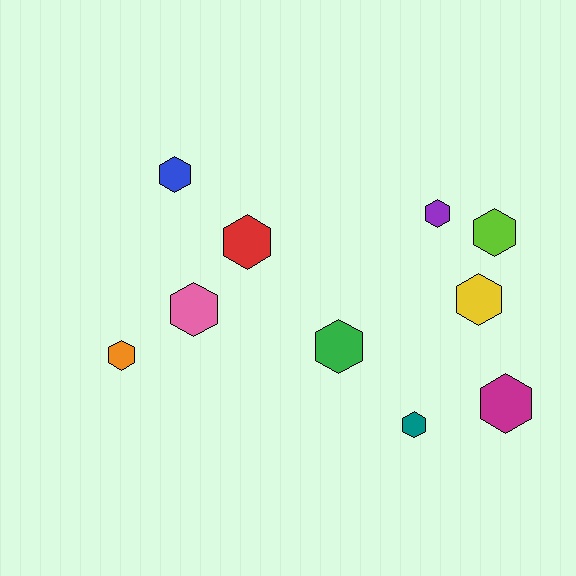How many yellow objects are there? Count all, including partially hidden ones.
There is 1 yellow object.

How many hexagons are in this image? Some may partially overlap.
There are 10 hexagons.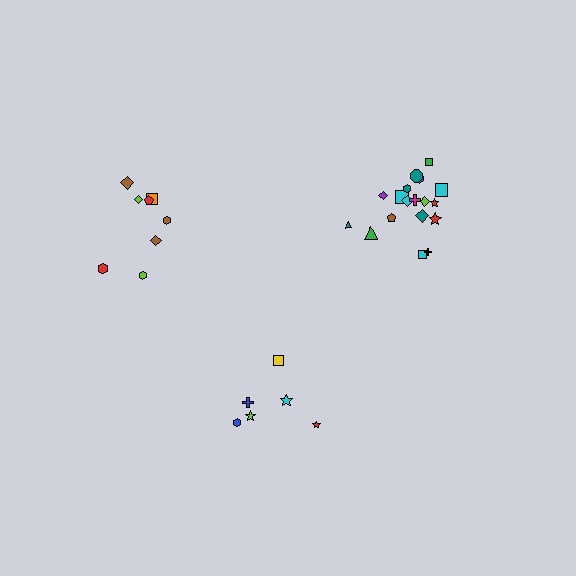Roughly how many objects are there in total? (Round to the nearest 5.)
Roughly 30 objects in total.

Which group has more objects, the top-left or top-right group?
The top-right group.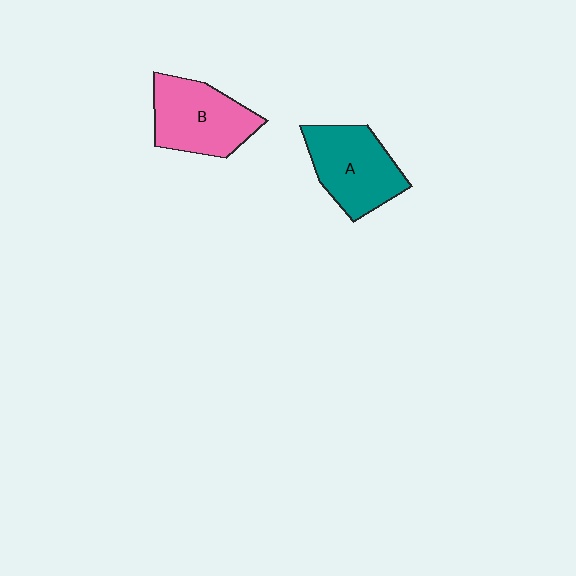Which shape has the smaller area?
Shape A (teal).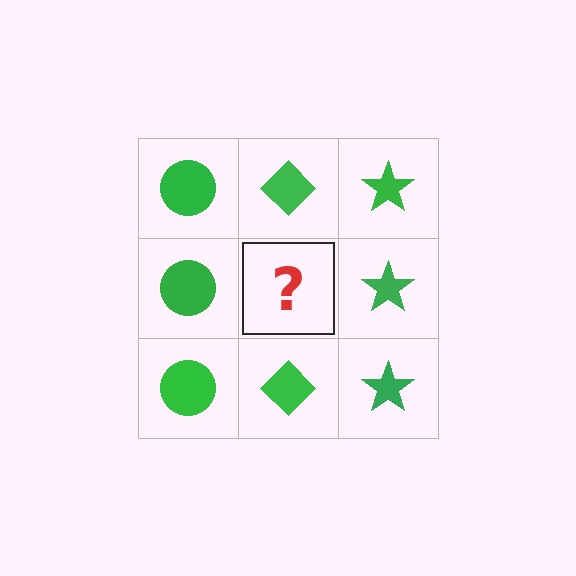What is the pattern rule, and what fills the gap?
The rule is that each column has a consistent shape. The gap should be filled with a green diamond.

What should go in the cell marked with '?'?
The missing cell should contain a green diamond.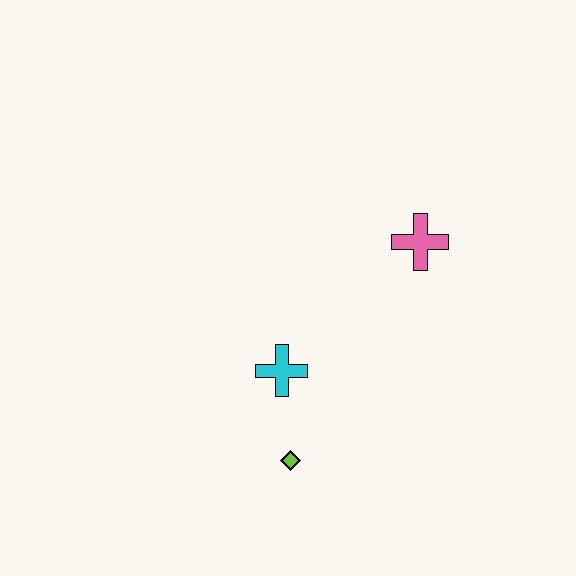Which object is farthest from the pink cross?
The lime diamond is farthest from the pink cross.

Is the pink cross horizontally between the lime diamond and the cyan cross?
No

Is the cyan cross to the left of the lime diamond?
Yes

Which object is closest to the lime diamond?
The cyan cross is closest to the lime diamond.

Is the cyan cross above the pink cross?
No